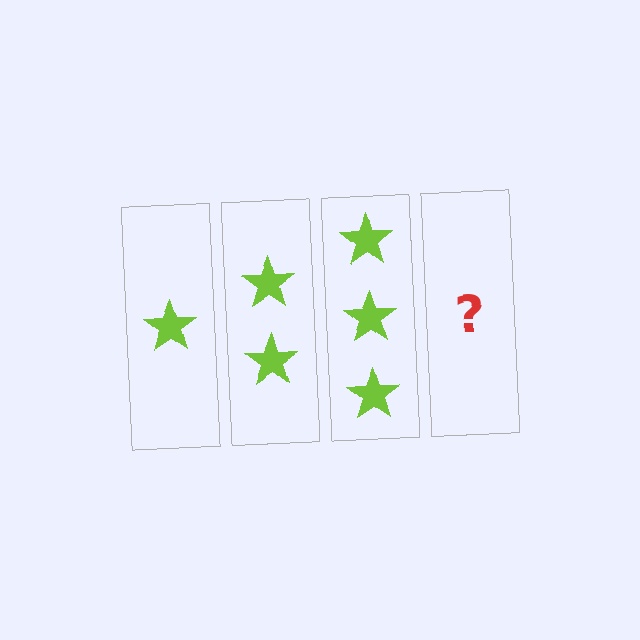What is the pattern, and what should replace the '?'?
The pattern is that each step adds one more star. The '?' should be 4 stars.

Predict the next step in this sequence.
The next step is 4 stars.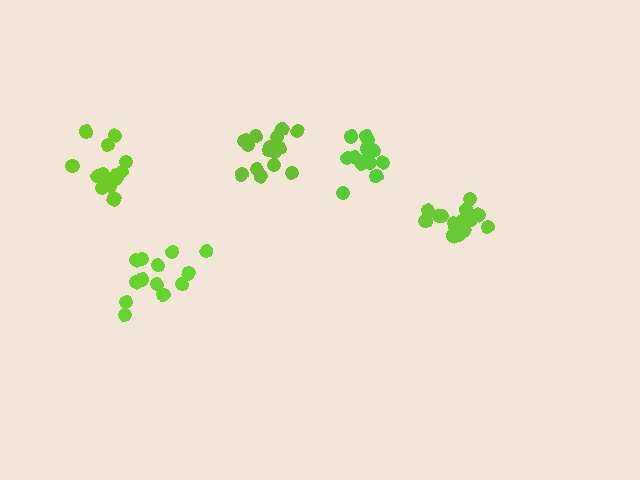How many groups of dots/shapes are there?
There are 5 groups.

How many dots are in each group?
Group 1: 18 dots, Group 2: 13 dots, Group 3: 17 dots, Group 4: 15 dots, Group 5: 16 dots (79 total).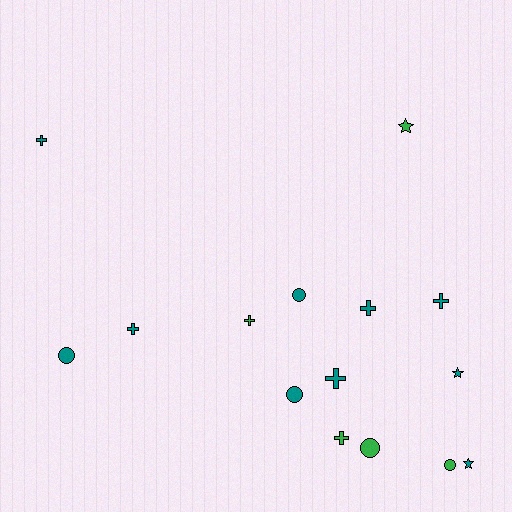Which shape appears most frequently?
Cross, with 7 objects.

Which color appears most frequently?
Teal, with 10 objects.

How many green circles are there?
There are 2 green circles.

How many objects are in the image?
There are 15 objects.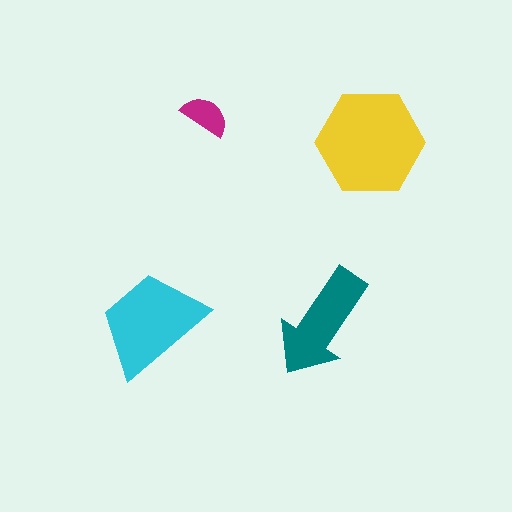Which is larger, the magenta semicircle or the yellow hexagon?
The yellow hexagon.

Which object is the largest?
The yellow hexagon.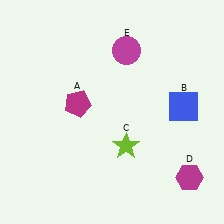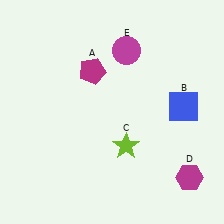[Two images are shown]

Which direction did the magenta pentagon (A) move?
The magenta pentagon (A) moved up.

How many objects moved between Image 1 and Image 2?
1 object moved between the two images.